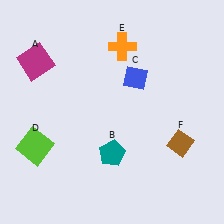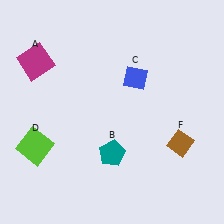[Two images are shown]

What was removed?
The orange cross (E) was removed in Image 2.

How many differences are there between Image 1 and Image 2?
There is 1 difference between the two images.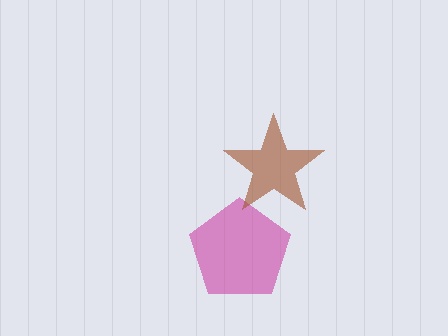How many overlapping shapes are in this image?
There are 2 overlapping shapes in the image.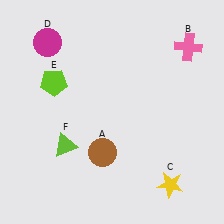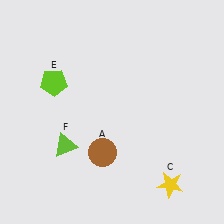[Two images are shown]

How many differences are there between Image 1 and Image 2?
There are 2 differences between the two images.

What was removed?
The pink cross (B), the magenta circle (D) were removed in Image 2.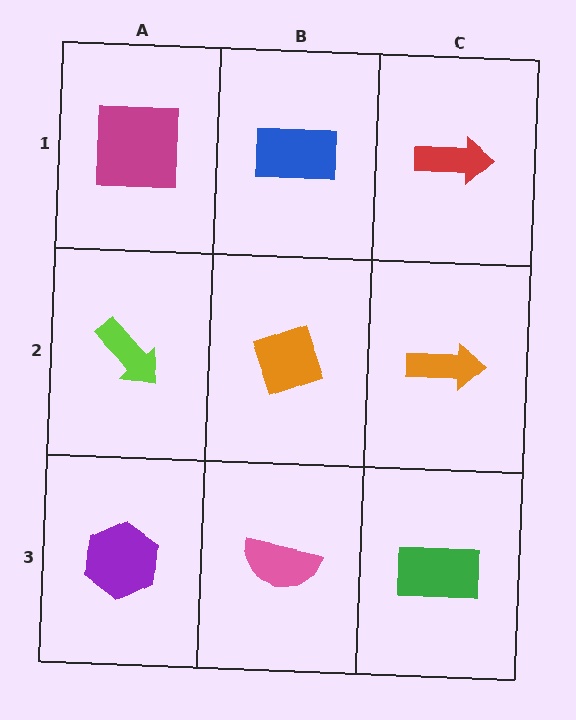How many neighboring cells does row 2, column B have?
4.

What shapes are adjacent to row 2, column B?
A blue rectangle (row 1, column B), a pink semicircle (row 3, column B), a lime arrow (row 2, column A), an orange arrow (row 2, column C).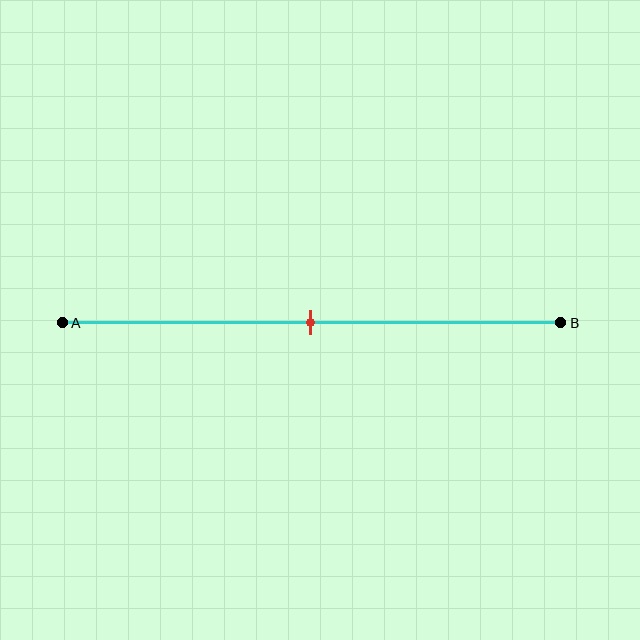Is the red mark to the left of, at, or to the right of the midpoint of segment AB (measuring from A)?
The red mark is approximately at the midpoint of segment AB.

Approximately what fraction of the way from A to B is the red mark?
The red mark is approximately 50% of the way from A to B.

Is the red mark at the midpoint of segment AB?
Yes, the mark is approximately at the midpoint.